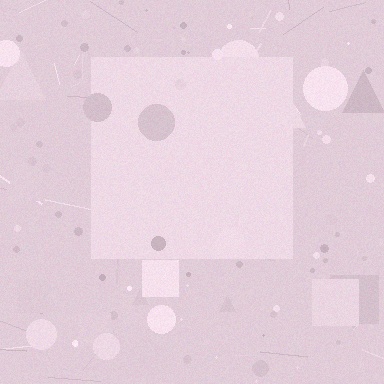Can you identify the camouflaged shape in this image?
The camouflaged shape is a square.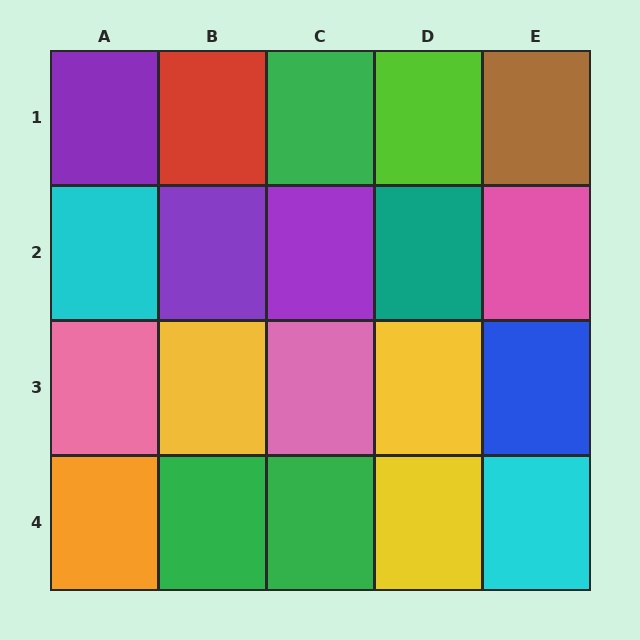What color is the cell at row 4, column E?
Cyan.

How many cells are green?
3 cells are green.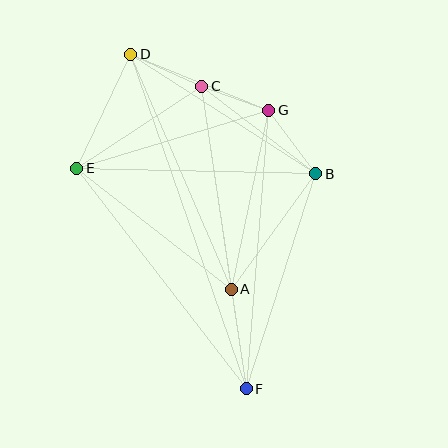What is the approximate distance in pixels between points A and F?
The distance between A and F is approximately 101 pixels.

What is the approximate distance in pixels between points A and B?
The distance between A and B is approximately 143 pixels.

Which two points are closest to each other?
Points C and G are closest to each other.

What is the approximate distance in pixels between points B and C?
The distance between B and C is approximately 144 pixels.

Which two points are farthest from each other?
Points D and F are farthest from each other.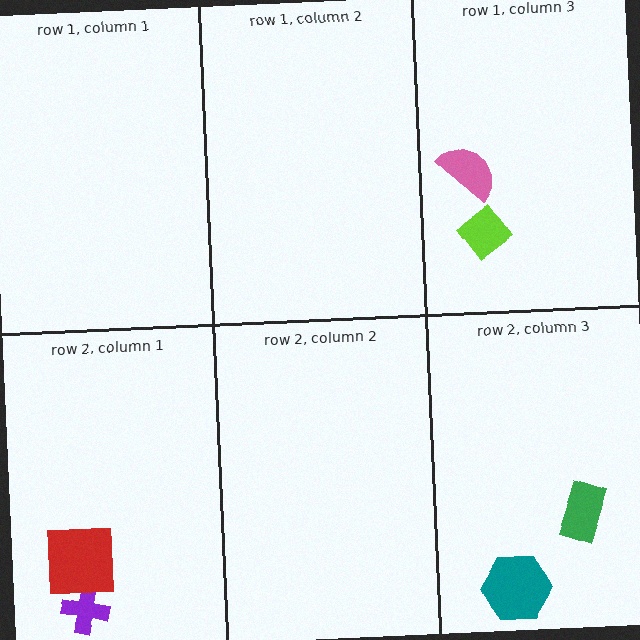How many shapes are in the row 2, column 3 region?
2.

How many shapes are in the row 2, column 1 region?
2.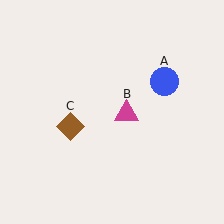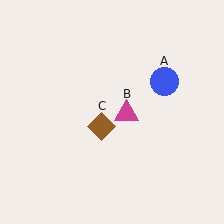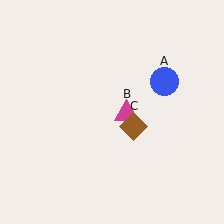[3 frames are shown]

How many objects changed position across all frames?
1 object changed position: brown diamond (object C).